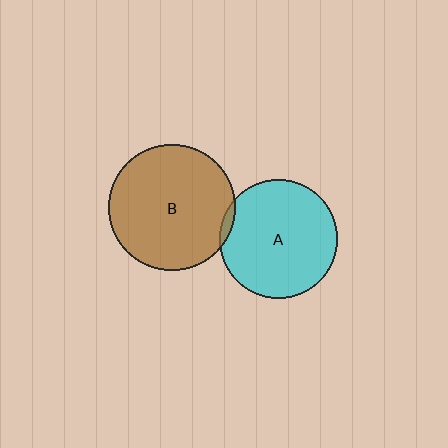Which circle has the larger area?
Circle B (brown).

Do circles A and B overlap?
Yes.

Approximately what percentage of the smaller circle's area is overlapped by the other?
Approximately 5%.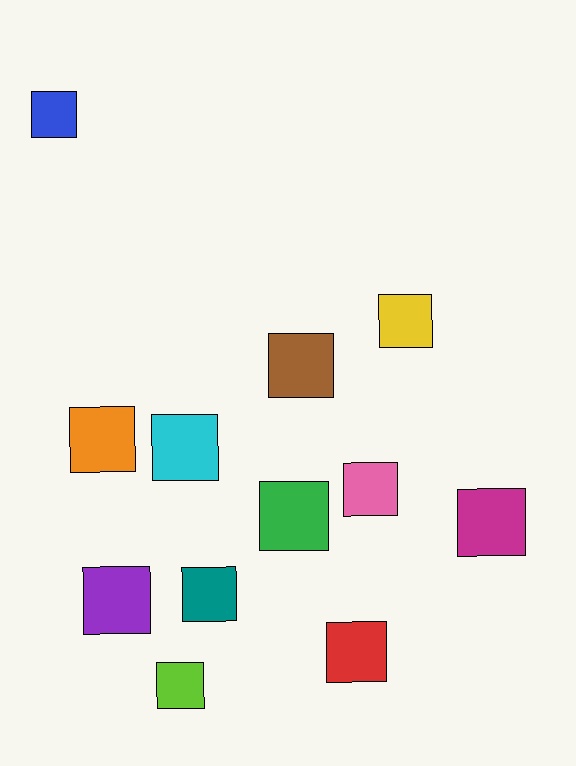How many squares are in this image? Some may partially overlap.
There are 12 squares.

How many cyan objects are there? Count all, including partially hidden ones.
There is 1 cyan object.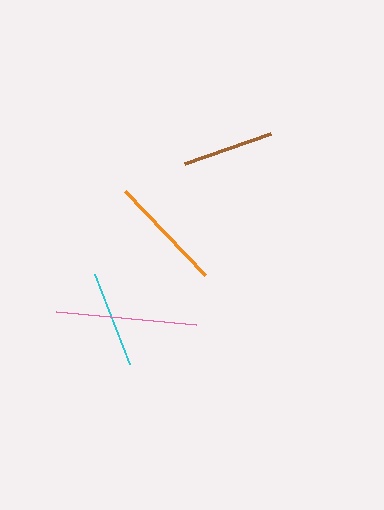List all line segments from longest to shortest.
From longest to shortest: pink, orange, cyan, brown.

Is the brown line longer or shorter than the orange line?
The orange line is longer than the brown line.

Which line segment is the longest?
The pink line is the longest at approximately 140 pixels.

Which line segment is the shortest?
The brown line is the shortest at approximately 91 pixels.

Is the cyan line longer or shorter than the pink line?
The pink line is longer than the cyan line.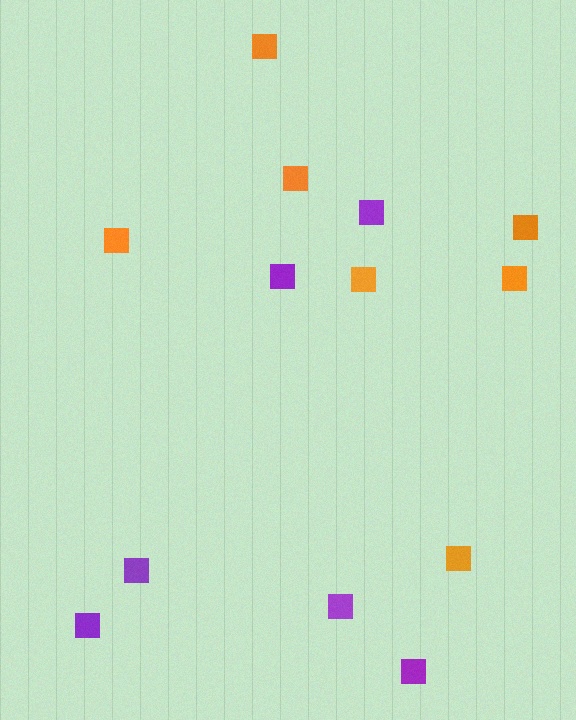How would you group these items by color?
There are 2 groups: one group of purple squares (6) and one group of orange squares (7).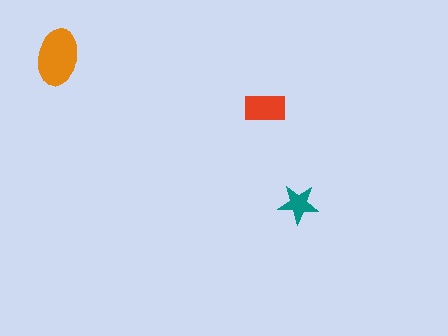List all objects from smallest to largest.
The teal star, the red rectangle, the orange ellipse.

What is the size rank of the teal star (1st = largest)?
3rd.